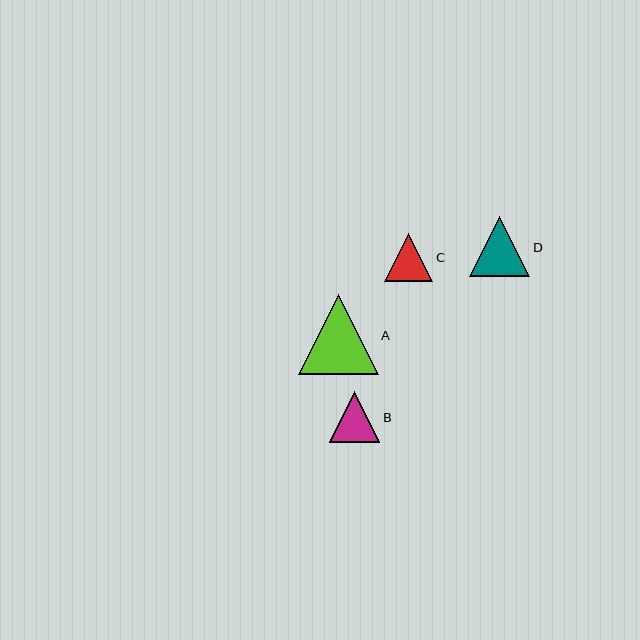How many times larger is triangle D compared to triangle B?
Triangle D is approximately 1.2 times the size of triangle B.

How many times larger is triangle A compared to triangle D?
Triangle A is approximately 1.3 times the size of triangle D.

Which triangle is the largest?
Triangle A is the largest with a size of approximately 80 pixels.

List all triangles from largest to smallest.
From largest to smallest: A, D, B, C.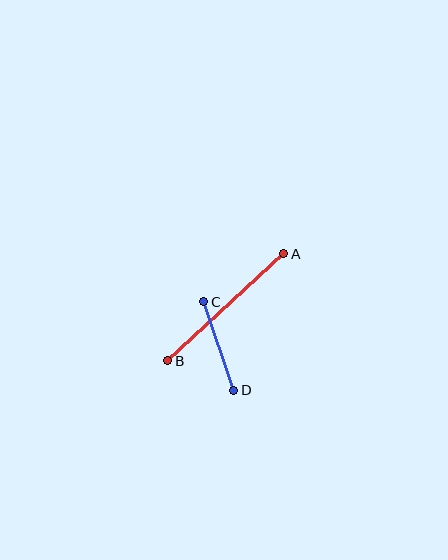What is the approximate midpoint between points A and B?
The midpoint is at approximately (226, 307) pixels.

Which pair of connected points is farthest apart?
Points A and B are farthest apart.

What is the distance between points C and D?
The distance is approximately 94 pixels.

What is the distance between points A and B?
The distance is approximately 158 pixels.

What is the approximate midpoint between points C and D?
The midpoint is at approximately (219, 346) pixels.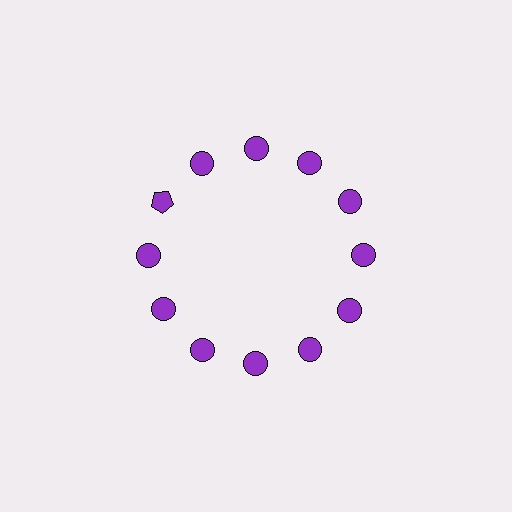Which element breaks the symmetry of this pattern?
The purple pentagon at roughly the 10 o'clock position breaks the symmetry. All other shapes are purple circles.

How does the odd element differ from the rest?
It has a different shape: pentagon instead of circle.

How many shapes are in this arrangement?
There are 12 shapes arranged in a ring pattern.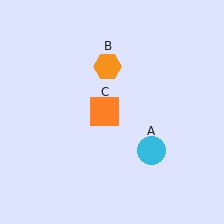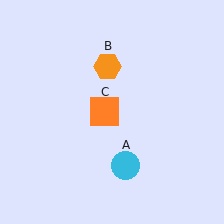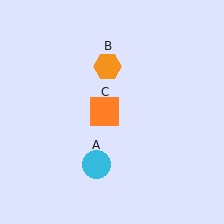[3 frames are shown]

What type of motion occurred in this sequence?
The cyan circle (object A) rotated clockwise around the center of the scene.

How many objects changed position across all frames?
1 object changed position: cyan circle (object A).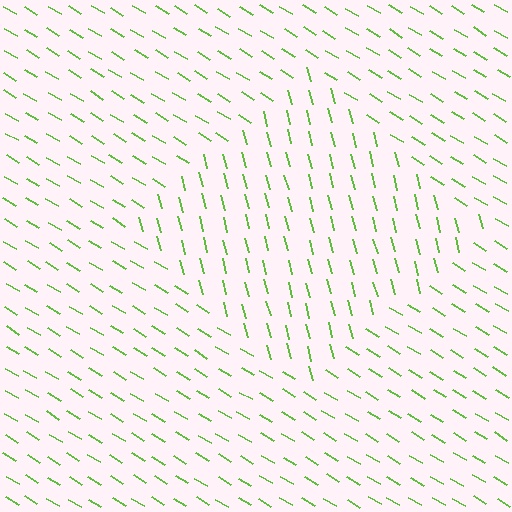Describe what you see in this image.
The image is filled with small lime line segments. A diamond region in the image has lines oriented differently from the surrounding lines, creating a visible texture boundary.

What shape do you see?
I see a diamond.